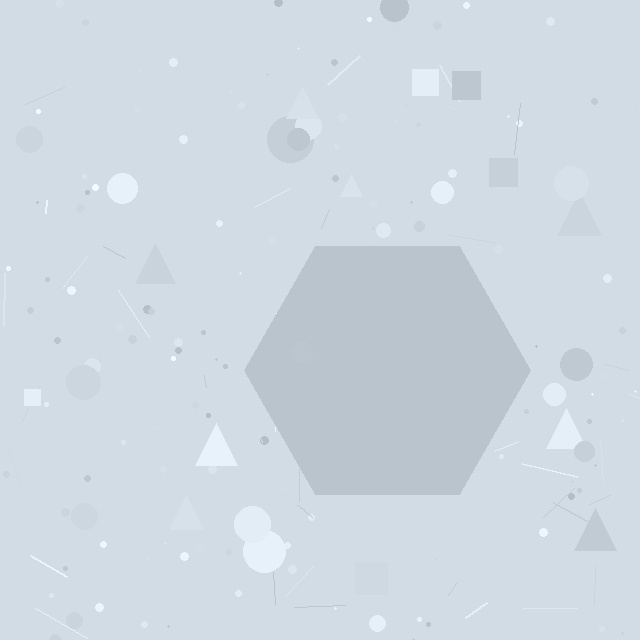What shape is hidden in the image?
A hexagon is hidden in the image.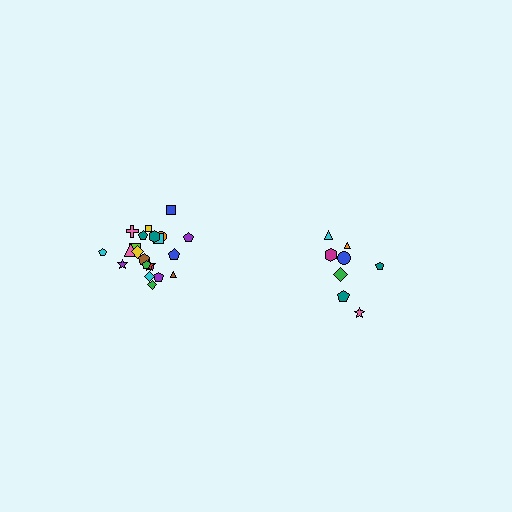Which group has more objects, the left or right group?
The left group.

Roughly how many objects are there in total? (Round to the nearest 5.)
Roughly 30 objects in total.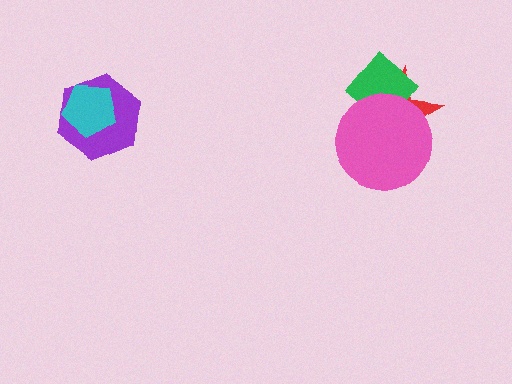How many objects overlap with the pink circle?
2 objects overlap with the pink circle.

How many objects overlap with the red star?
2 objects overlap with the red star.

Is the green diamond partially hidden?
Yes, it is partially covered by another shape.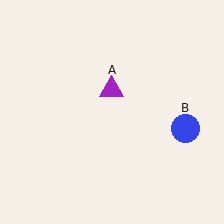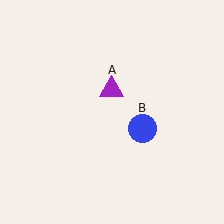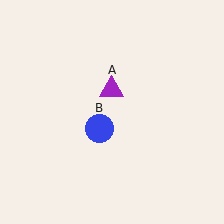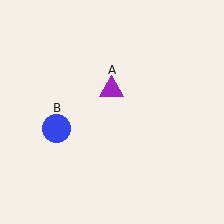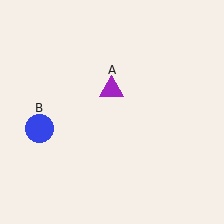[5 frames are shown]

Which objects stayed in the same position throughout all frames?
Purple triangle (object A) remained stationary.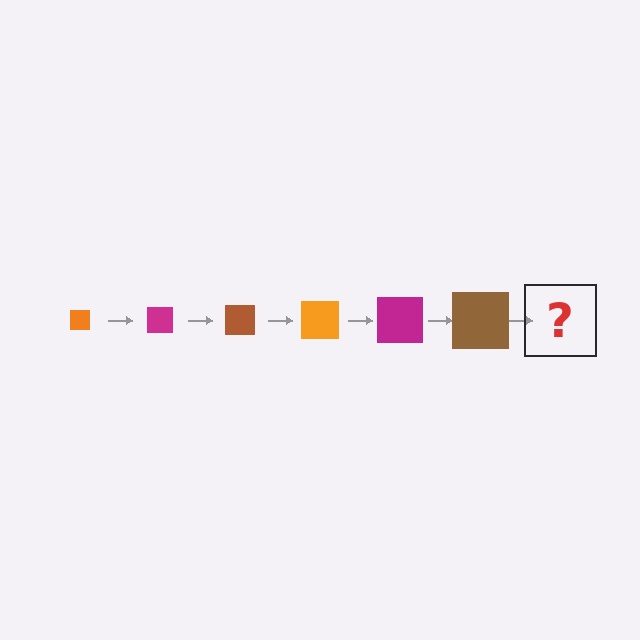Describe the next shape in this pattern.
It should be an orange square, larger than the previous one.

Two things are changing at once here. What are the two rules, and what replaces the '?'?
The two rules are that the square grows larger each step and the color cycles through orange, magenta, and brown. The '?' should be an orange square, larger than the previous one.